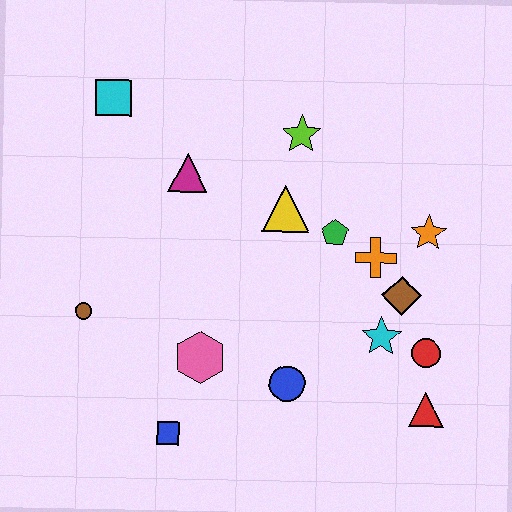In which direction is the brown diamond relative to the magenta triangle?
The brown diamond is to the right of the magenta triangle.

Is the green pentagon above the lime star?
No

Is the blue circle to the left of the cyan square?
No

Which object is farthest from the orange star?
The brown circle is farthest from the orange star.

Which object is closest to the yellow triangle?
The green pentagon is closest to the yellow triangle.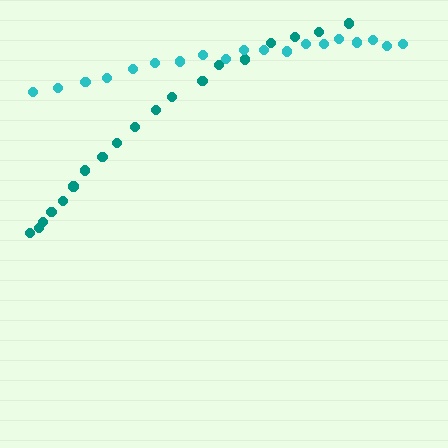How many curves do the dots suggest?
There are 2 distinct paths.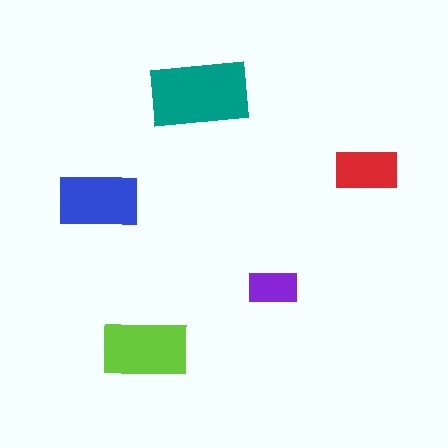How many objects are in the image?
There are 5 objects in the image.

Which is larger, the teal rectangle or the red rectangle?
The teal one.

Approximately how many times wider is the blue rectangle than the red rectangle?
About 1.5 times wider.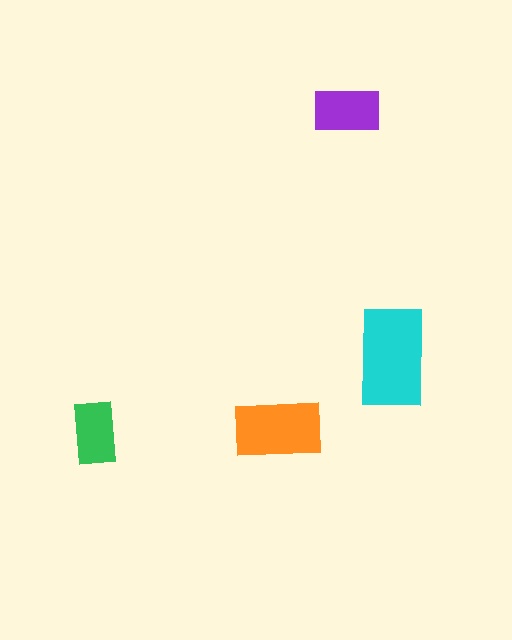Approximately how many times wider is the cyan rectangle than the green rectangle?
About 1.5 times wider.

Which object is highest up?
The purple rectangle is topmost.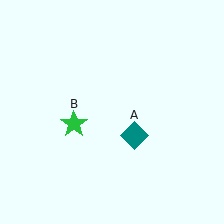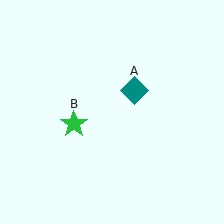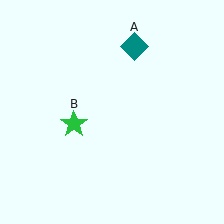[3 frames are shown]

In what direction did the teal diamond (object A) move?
The teal diamond (object A) moved up.